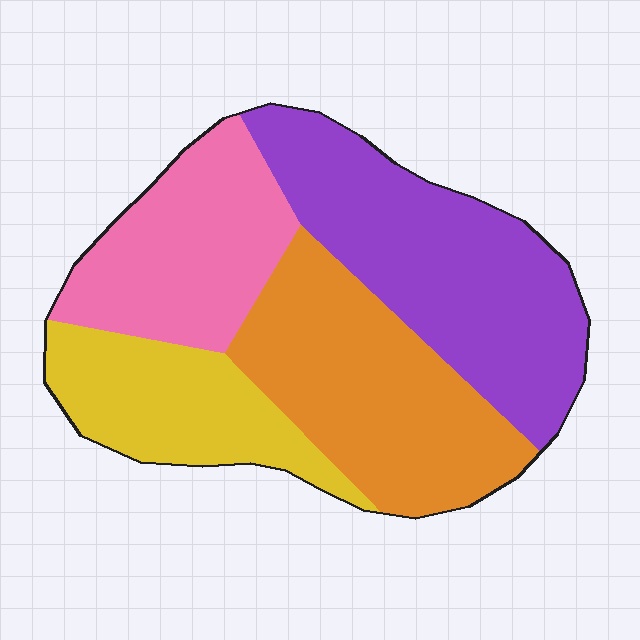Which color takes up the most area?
Purple, at roughly 35%.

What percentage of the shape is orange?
Orange takes up about one quarter (1/4) of the shape.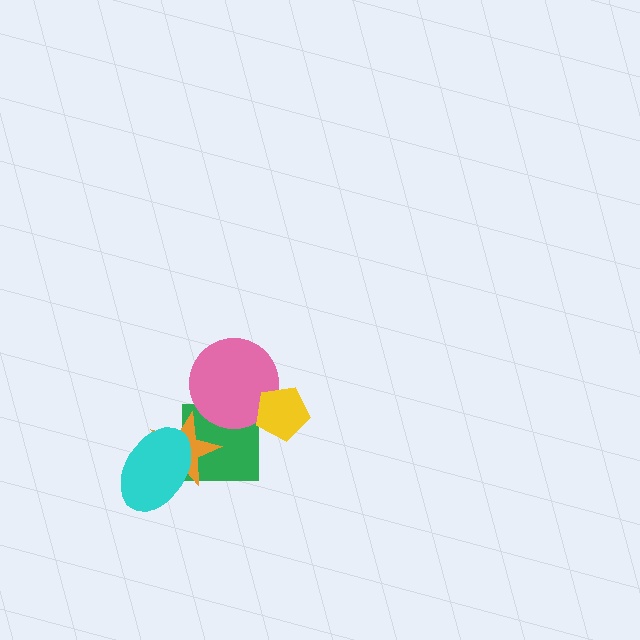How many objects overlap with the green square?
3 objects overlap with the green square.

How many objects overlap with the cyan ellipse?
2 objects overlap with the cyan ellipse.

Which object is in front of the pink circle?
The yellow pentagon is in front of the pink circle.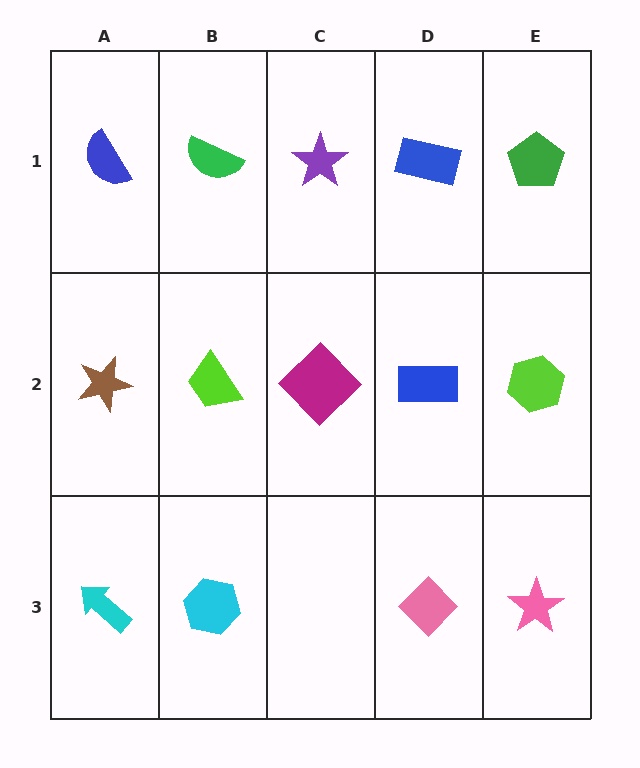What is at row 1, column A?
A blue semicircle.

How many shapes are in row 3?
4 shapes.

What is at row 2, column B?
A lime trapezoid.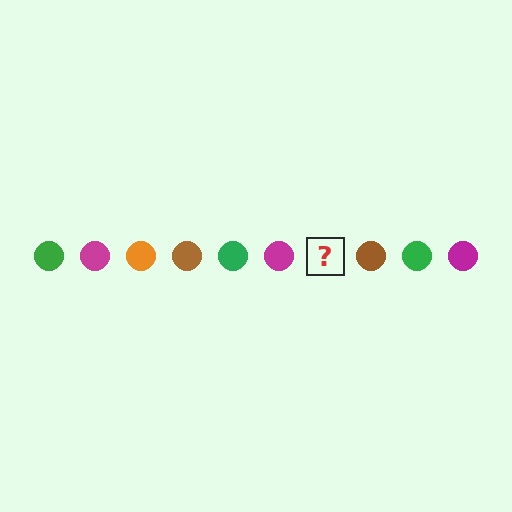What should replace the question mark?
The question mark should be replaced with an orange circle.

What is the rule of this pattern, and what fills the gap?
The rule is that the pattern cycles through green, magenta, orange, brown circles. The gap should be filled with an orange circle.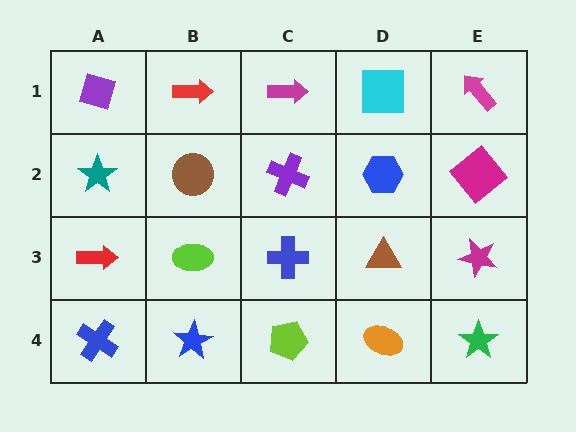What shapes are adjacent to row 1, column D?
A blue hexagon (row 2, column D), a magenta arrow (row 1, column C), a magenta arrow (row 1, column E).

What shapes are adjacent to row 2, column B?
A red arrow (row 1, column B), a lime ellipse (row 3, column B), a teal star (row 2, column A), a purple cross (row 2, column C).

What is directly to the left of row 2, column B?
A teal star.